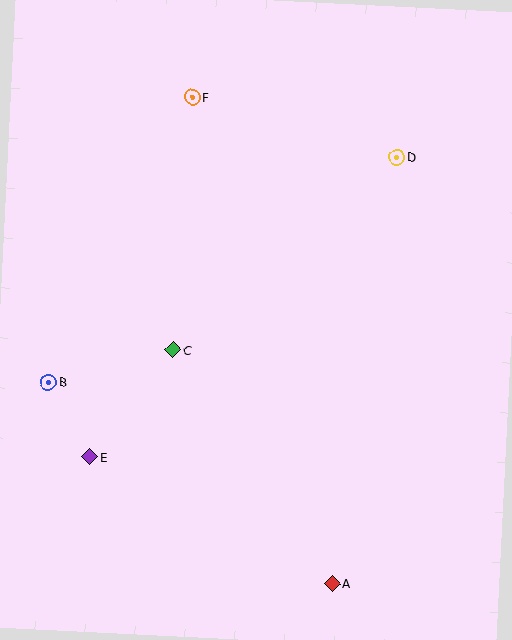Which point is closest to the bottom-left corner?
Point E is closest to the bottom-left corner.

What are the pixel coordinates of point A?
Point A is at (332, 583).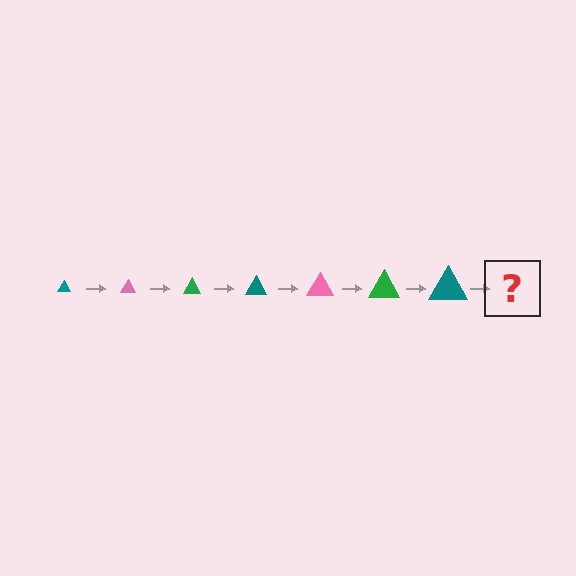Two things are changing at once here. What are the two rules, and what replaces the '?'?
The two rules are that the triangle grows larger each step and the color cycles through teal, pink, and green. The '?' should be a pink triangle, larger than the previous one.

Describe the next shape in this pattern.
It should be a pink triangle, larger than the previous one.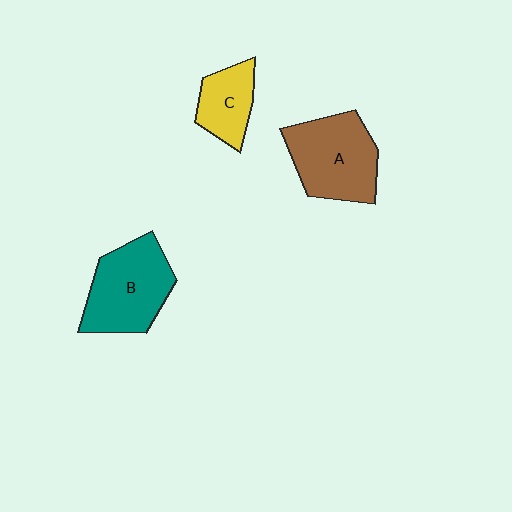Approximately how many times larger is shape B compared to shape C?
Approximately 1.8 times.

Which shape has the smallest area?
Shape C (yellow).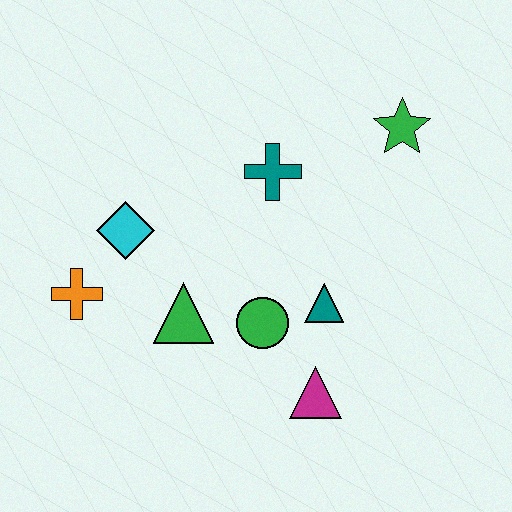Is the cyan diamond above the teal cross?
No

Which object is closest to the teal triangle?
The green circle is closest to the teal triangle.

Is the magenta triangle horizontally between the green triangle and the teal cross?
No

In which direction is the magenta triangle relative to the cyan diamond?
The magenta triangle is to the right of the cyan diamond.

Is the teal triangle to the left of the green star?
Yes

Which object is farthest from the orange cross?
The green star is farthest from the orange cross.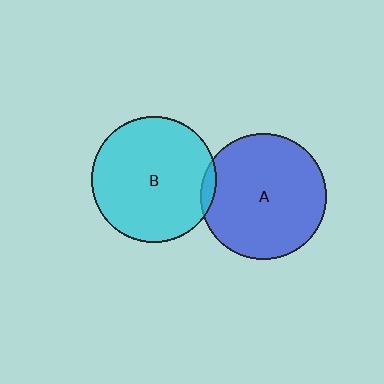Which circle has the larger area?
Circle A (blue).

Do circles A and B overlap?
Yes.